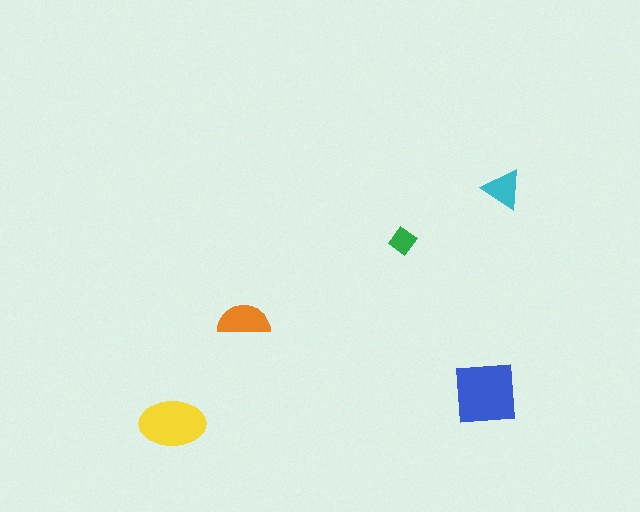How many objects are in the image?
There are 5 objects in the image.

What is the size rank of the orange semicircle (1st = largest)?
3rd.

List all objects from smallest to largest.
The green diamond, the cyan triangle, the orange semicircle, the yellow ellipse, the blue square.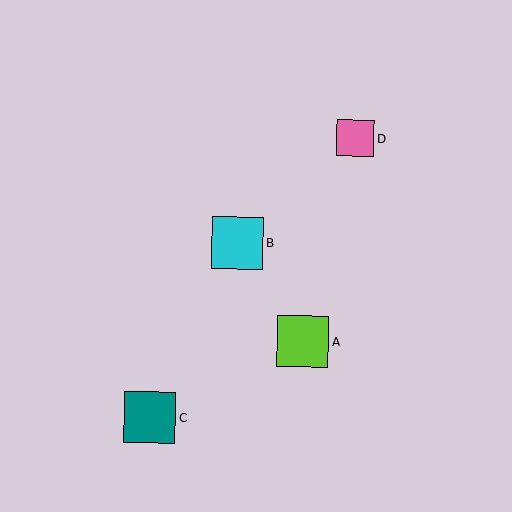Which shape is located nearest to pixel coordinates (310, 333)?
The lime square (labeled A) at (303, 341) is nearest to that location.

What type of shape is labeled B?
Shape B is a cyan square.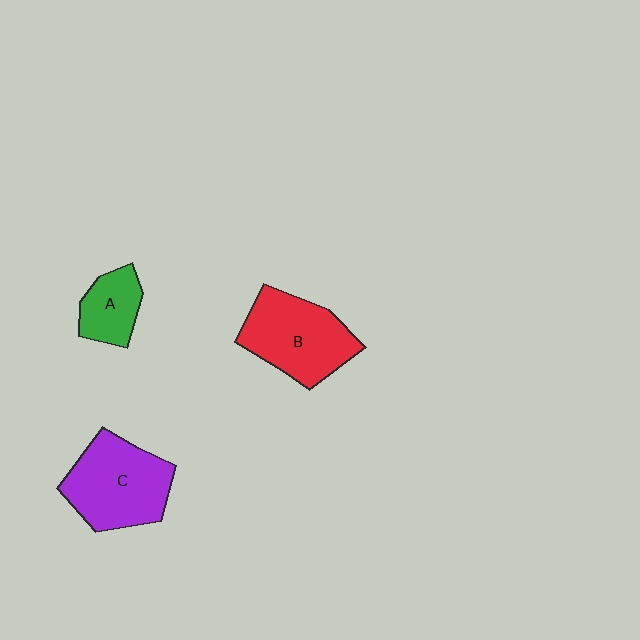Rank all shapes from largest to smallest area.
From largest to smallest: C (purple), B (red), A (green).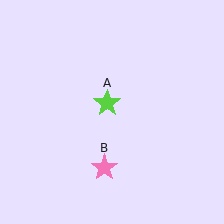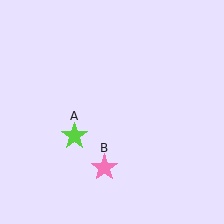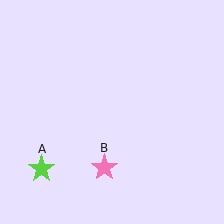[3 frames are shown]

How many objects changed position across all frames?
1 object changed position: lime star (object A).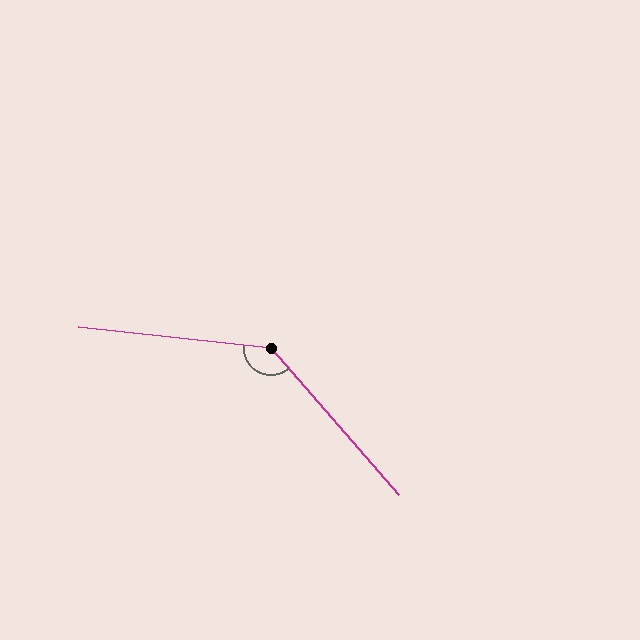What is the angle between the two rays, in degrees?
Approximately 137 degrees.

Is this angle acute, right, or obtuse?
It is obtuse.